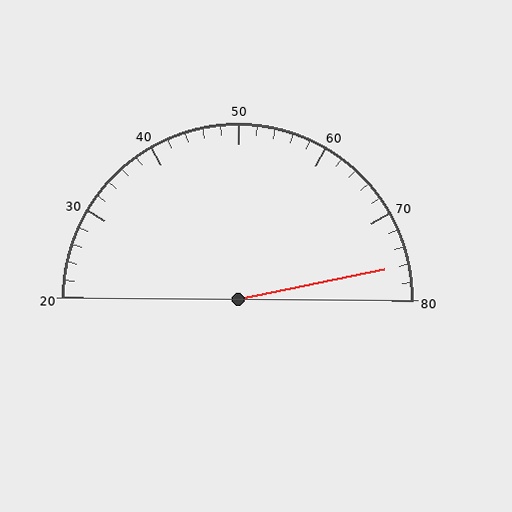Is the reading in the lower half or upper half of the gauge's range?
The reading is in the upper half of the range (20 to 80).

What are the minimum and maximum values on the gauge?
The gauge ranges from 20 to 80.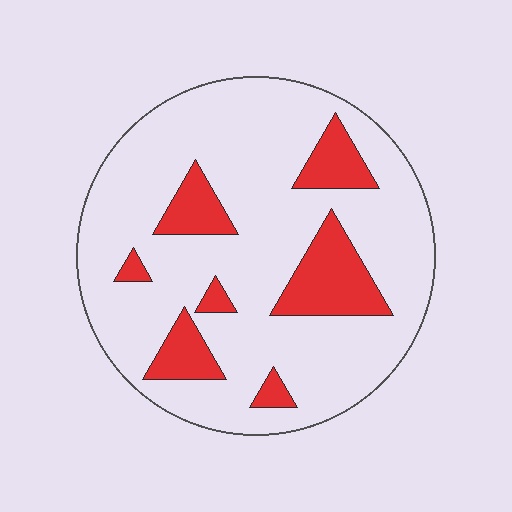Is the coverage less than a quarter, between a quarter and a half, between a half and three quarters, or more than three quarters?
Less than a quarter.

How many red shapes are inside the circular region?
7.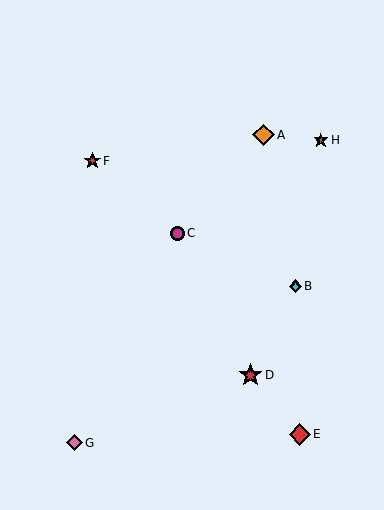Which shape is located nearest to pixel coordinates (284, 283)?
The cyan diamond (labeled B) at (295, 286) is nearest to that location.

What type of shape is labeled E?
Shape E is a red diamond.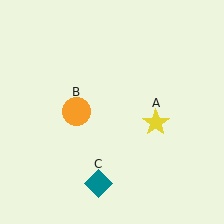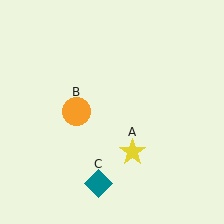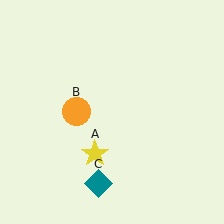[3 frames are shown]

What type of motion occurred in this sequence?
The yellow star (object A) rotated clockwise around the center of the scene.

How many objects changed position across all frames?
1 object changed position: yellow star (object A).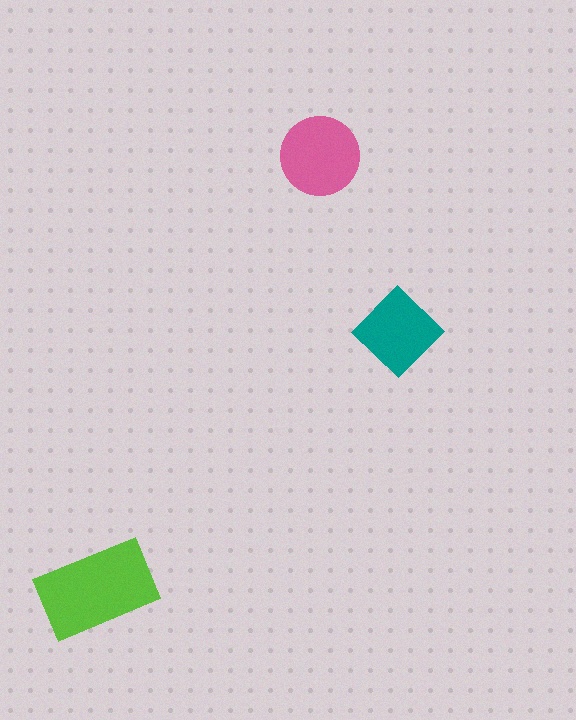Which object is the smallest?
The teal diamond.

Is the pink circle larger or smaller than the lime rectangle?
Smaller.